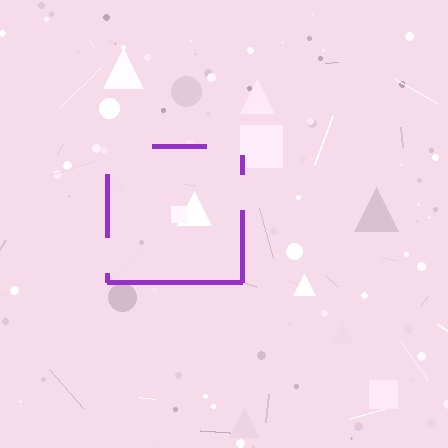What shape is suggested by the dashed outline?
The dashed outline suggests a square.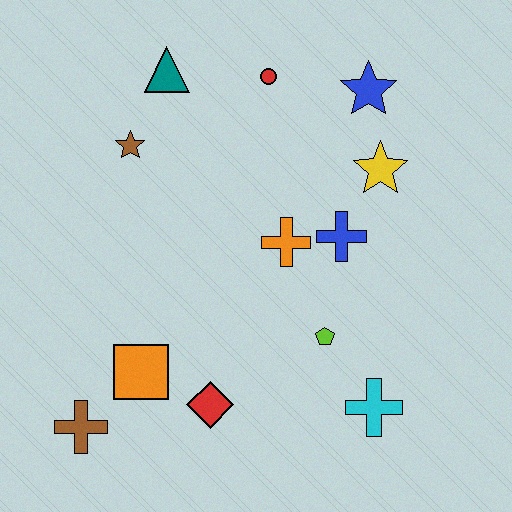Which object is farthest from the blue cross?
The brown cross is farthest from the blue cross.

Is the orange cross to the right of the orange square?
Yes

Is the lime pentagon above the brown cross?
Yes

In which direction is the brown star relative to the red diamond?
The brown star is above the red diamond.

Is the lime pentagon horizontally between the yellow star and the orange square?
Yes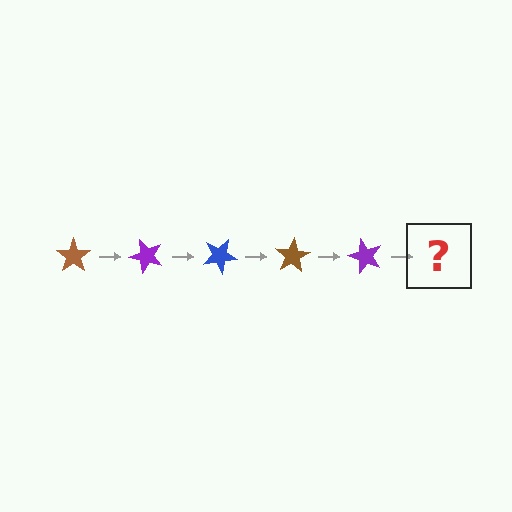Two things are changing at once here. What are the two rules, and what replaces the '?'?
The two rules are that it rotates 50 degrees each step and the color cycles through brown, purple, and blue. The '?' should be a blue star, rotated 250 degrees from the start.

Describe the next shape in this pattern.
It should be a blue star, rotated 250 degrees from the start.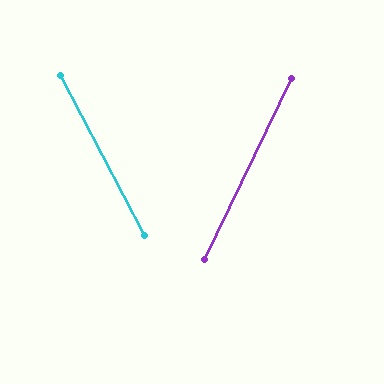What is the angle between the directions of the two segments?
Approximately 53 degrees.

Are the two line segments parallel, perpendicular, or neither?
Neither parallel nor perpendicular — they differ by about 53°.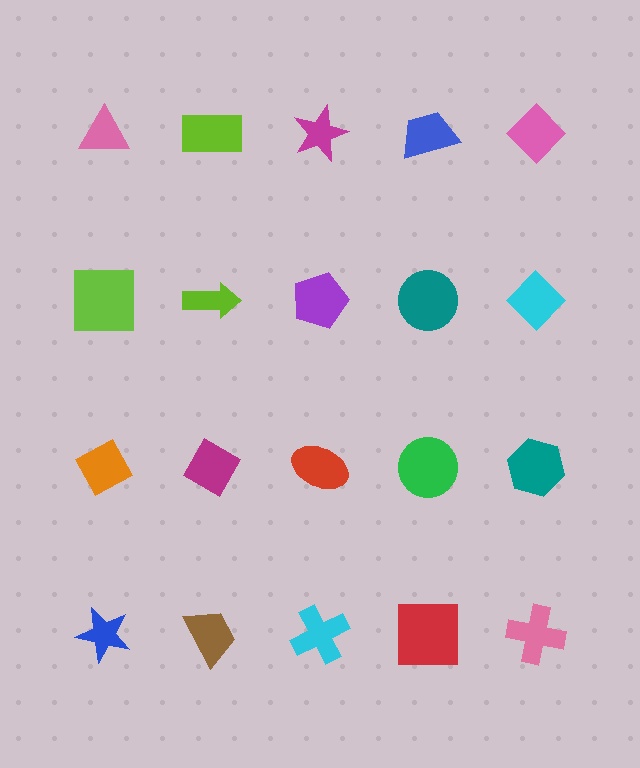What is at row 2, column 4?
A teal circle.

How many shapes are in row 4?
5 shapes.